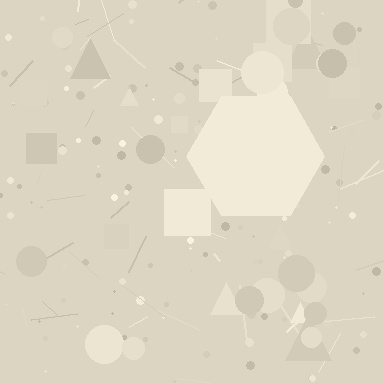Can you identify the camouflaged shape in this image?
The camouflaged shape is a hexagon.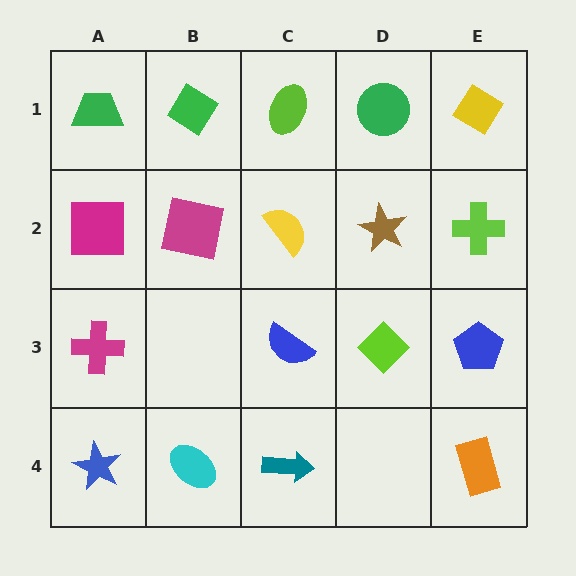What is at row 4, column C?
A teal arrow.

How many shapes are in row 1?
5 shapes.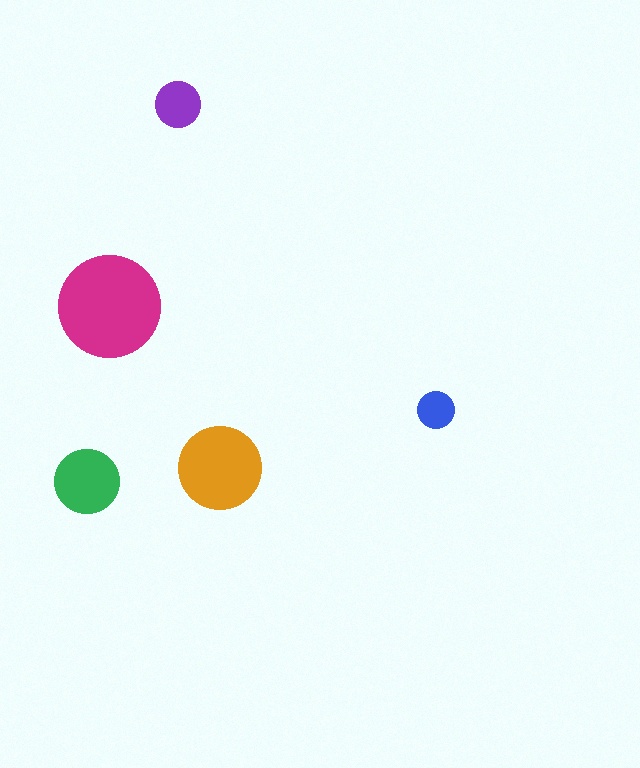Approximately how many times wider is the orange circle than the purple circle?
About 2 times wider.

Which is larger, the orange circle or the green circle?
The orange one.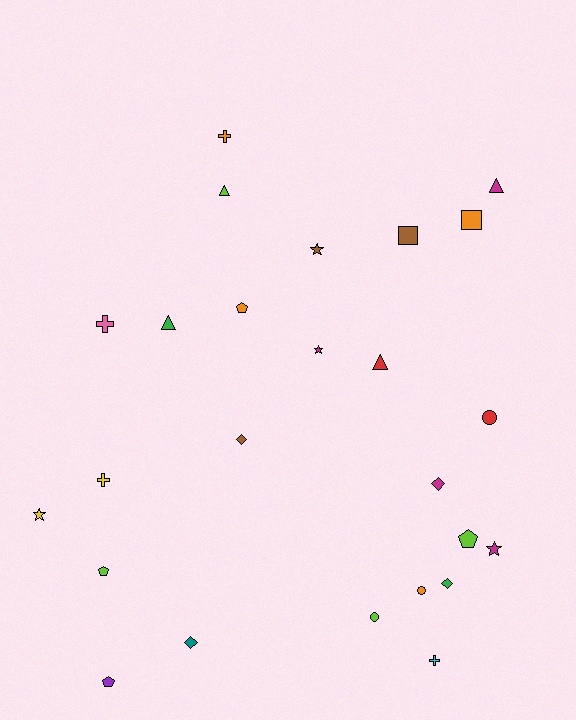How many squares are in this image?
There are 2 squares.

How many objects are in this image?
There are 25 objects.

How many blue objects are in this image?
There are no blue objects.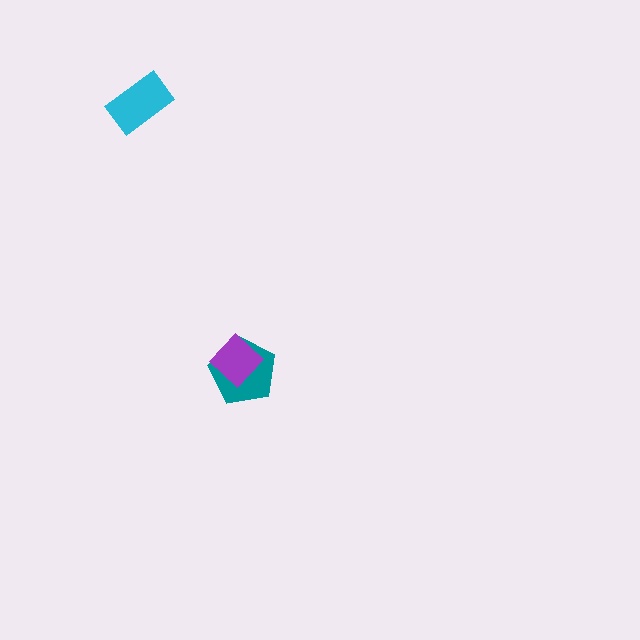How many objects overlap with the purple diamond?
1 object overlaps with the purple diamond.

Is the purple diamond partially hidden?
No, no other shape covers it.